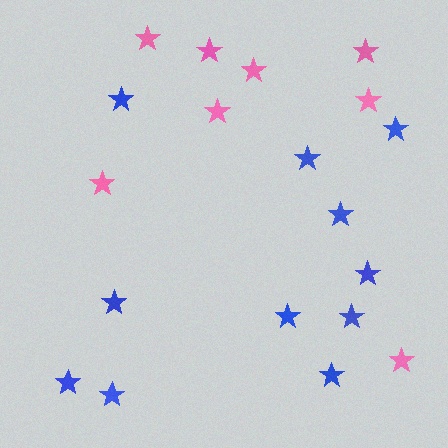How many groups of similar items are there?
There are 2 groups: one group of blue stars (11) and one group of pink stars (8).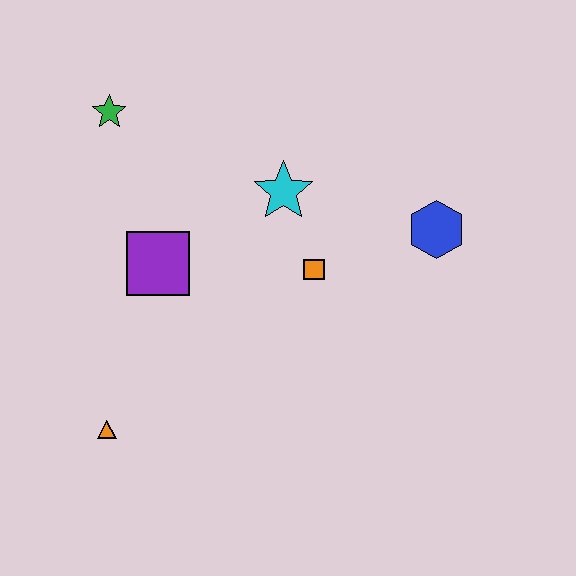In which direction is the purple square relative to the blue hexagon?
The purple square is to the left of the blue hexagon.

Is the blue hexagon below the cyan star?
Yes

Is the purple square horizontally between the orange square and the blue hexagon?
No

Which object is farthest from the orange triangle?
The blue hexagon is farthest from the orange triangle.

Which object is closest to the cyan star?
The orange square is closest to the cyan star.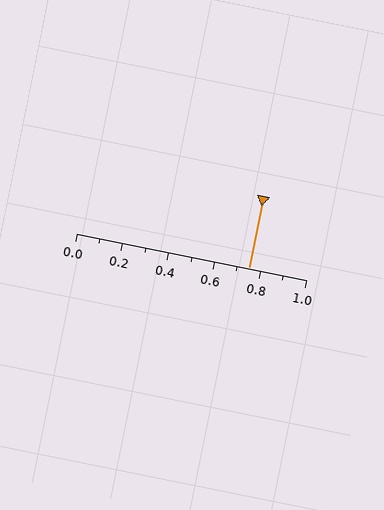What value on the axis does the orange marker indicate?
The marker indicates approximately 0.75.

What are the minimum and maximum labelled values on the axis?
The axis runs from 0.0 to 1.0.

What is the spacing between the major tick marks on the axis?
The major ticks are spaced 0.2 apart.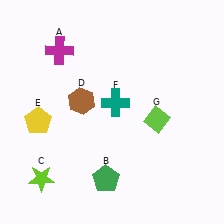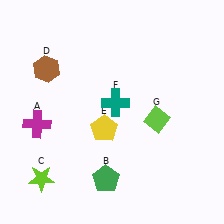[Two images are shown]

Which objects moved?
The objects that moved are: the magenta cross (A), the brown hexagon (D), the yellow pentagon (E).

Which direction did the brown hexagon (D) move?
The brown hexagon (D) moved left.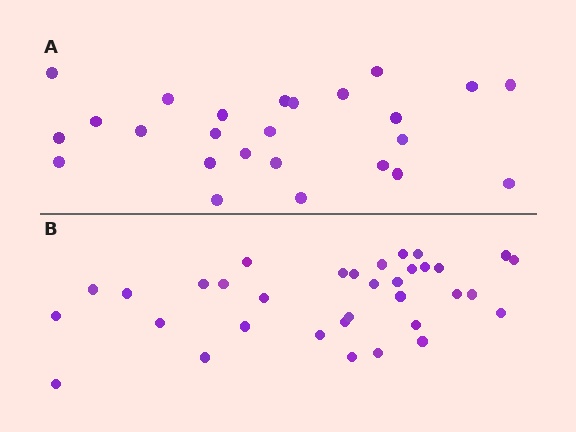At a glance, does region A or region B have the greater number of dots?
Region B (the bottom region) has more dots.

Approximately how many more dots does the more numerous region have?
Region B has roughly 8 or so more dots than region A.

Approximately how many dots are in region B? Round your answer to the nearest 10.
About 30 dots. (The exact count is 34, which rounds to 30.)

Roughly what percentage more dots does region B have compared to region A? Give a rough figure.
About 35% more.